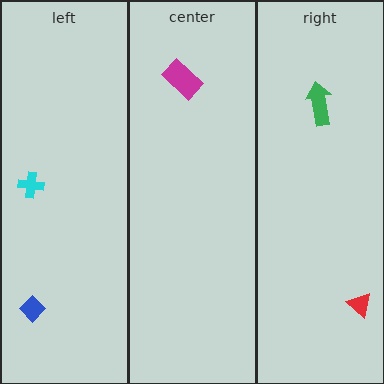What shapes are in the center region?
The magenta rectangle.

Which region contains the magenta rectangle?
The center region.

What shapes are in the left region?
The cyan cross, the blue diamond.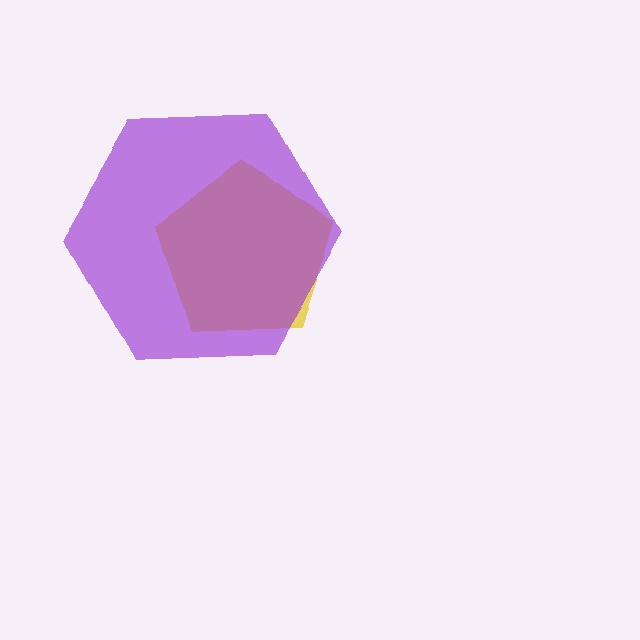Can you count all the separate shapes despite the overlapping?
Yes, there are 2 separate shapes.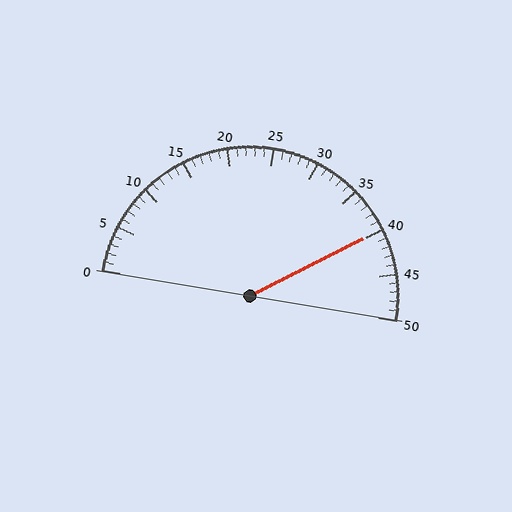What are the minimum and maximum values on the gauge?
The gauge ranges from 0 to 50.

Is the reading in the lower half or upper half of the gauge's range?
The reading is in the upper half of the range (0 to 50).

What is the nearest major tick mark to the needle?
The nearest major tick mark is 40.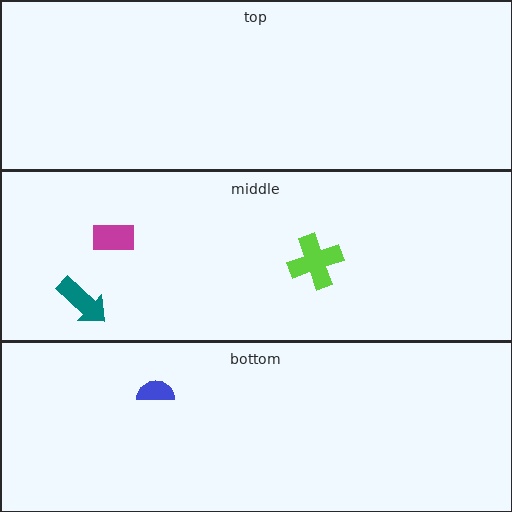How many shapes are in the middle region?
3.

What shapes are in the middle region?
The lime cross, the teal arrow, the magenta rectangle.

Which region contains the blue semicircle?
The bottom region.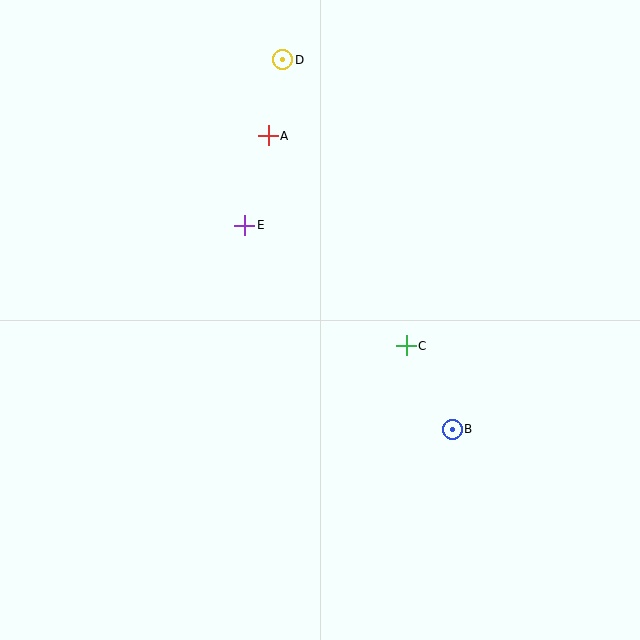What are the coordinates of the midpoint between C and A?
The midpoint between C and A is at (337, 241).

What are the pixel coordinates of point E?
Point E is at (245, 225).